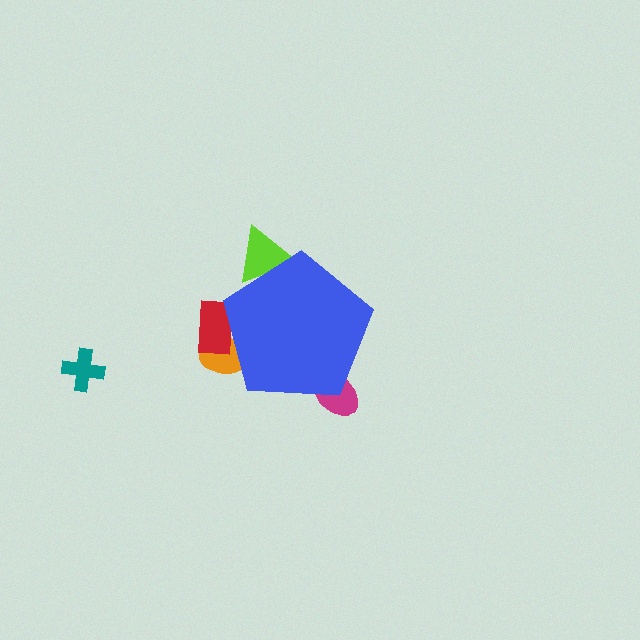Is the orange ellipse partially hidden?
Yes, the orange ellipse is partially hidden behind the blue pentagon.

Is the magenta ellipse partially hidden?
Yes, the magenta ellipse is partially hidden behind the blue pentagon.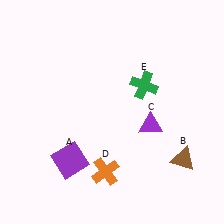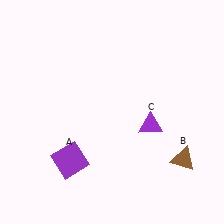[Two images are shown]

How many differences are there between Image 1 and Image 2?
There are 2 differences between the two images.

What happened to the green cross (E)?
The green cross (E) was removed in Image 2. It was in the top-right area of Image 1.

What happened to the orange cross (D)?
The orange cross (D) was removed in Image 2. It was in the bottom-left area of Image 1.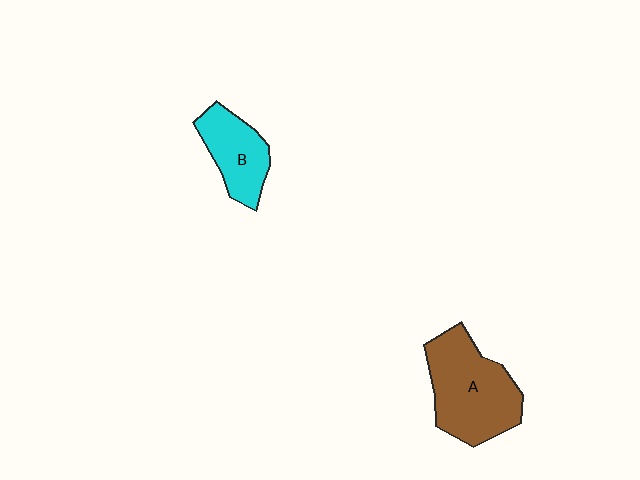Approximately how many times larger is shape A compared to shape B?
Approximately 1.7 times.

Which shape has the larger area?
Shape A (brown).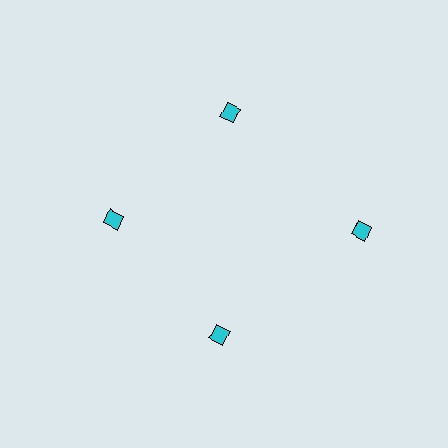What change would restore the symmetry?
The symmetry would be restored by moving it inward, back onto the ring so that all 4 diamonds sit at equal angles and equal distance from the center.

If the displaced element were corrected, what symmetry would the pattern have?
It would have 4-fold rotational symmetry — the pattern would map onto itself every 90 degrees.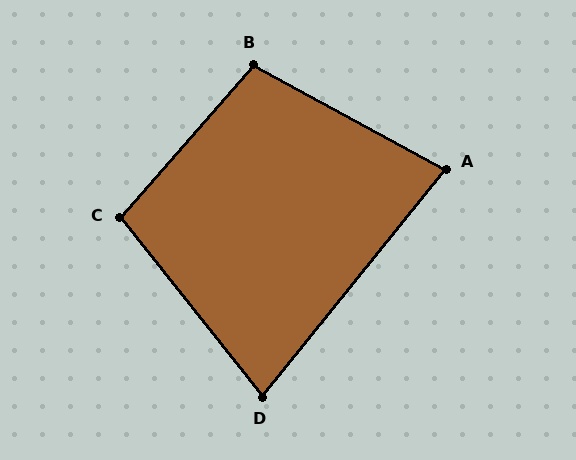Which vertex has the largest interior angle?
B, at approximately 103 degrees.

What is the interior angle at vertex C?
Approximately 100 degrees (obtuse).